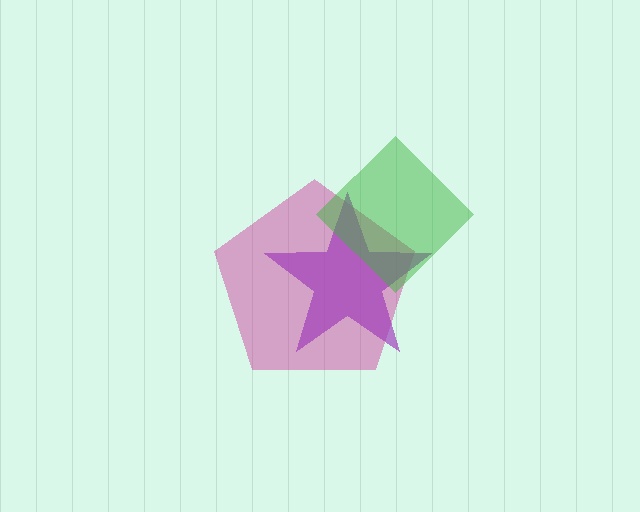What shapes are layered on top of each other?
The layered shapes are: a magenta pentagon, a purple star, a green diamond.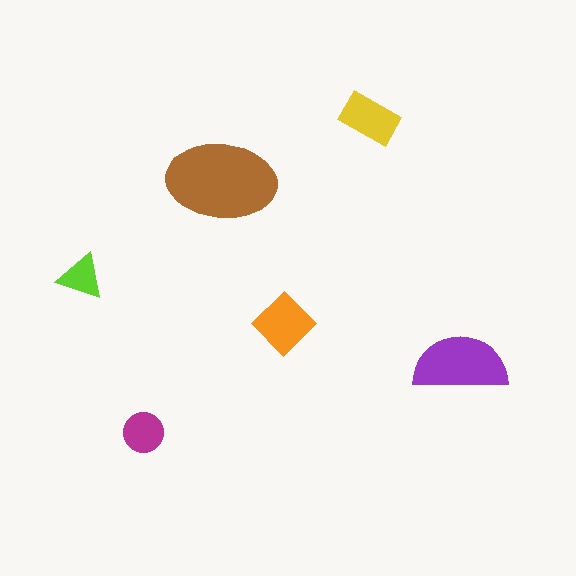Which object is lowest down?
The magenta circle is bottommost.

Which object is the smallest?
The lime triangle.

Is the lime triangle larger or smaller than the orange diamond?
Smaller.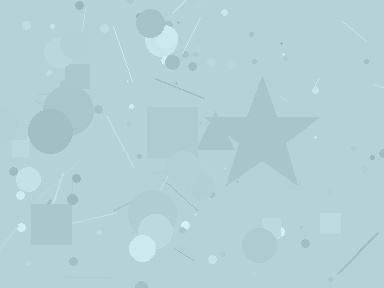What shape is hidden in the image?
A star is hidden in the image.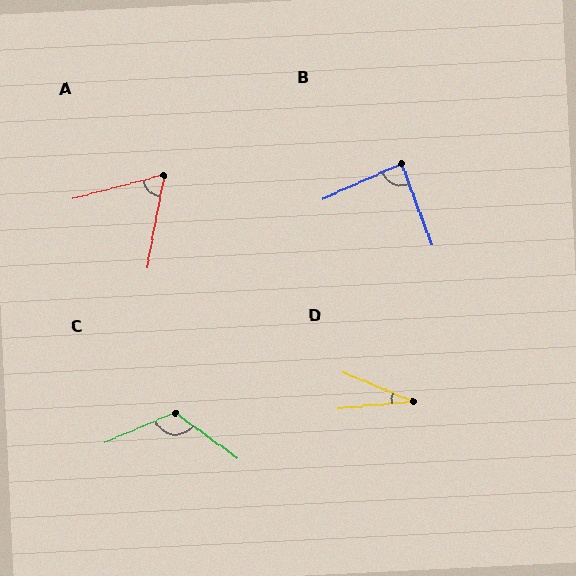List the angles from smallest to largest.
D (28°), A (65°), B (87°), C (121°).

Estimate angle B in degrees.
Approximately 87 degrees.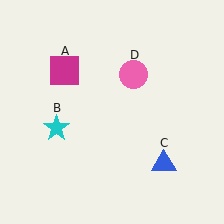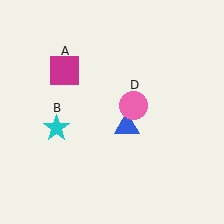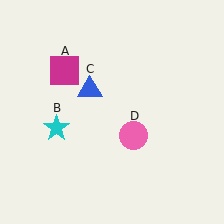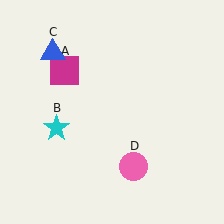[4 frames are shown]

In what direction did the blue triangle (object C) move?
The blue triangle (object C) moved up and to the left.